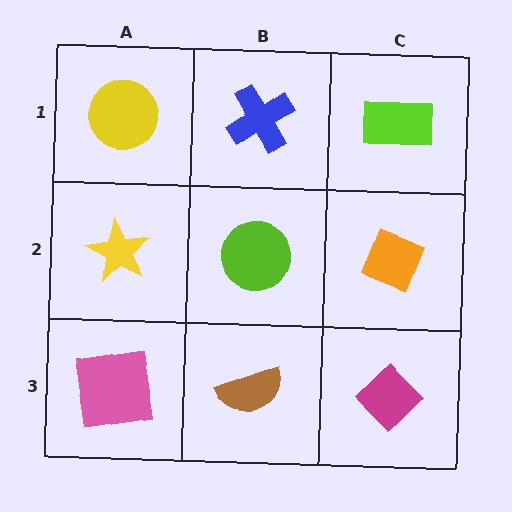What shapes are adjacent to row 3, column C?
An orange diamond (row 2, column C), a brown semicircle (row 3, column B).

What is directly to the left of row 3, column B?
A pink square.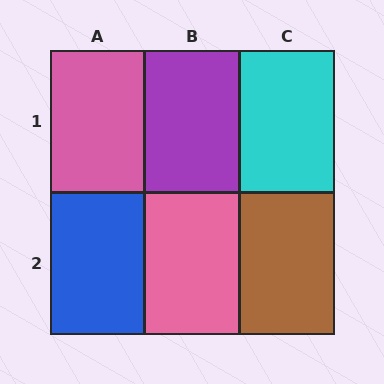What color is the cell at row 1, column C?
Cyan.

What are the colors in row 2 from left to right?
Blue, pink, brown.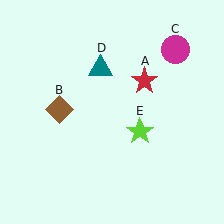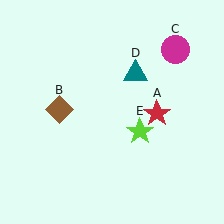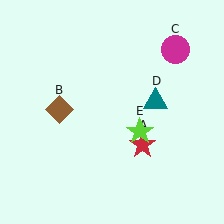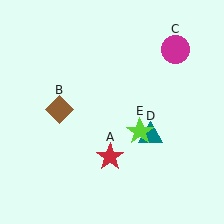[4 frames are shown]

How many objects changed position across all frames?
2 objects changed position: red star (object A), teal triangle (object D).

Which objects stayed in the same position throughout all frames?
Brown diamond (object B) and magenta circle (object C) and lime star (object E) remained stationary.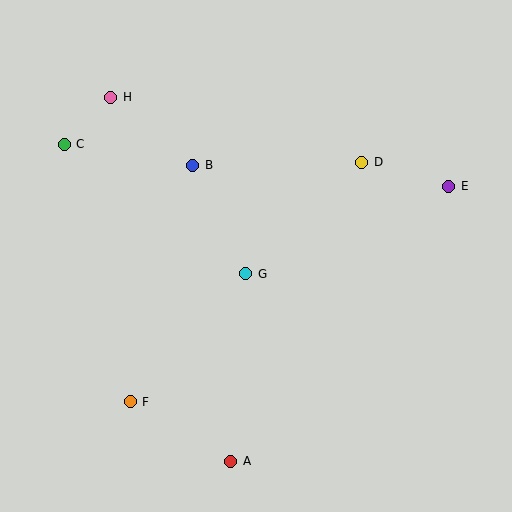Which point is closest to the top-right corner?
Point E is closest to the top-right corner.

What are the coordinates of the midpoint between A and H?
The midpoint between A and H is at (171, 279).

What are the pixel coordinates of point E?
Point E is at (448, 186).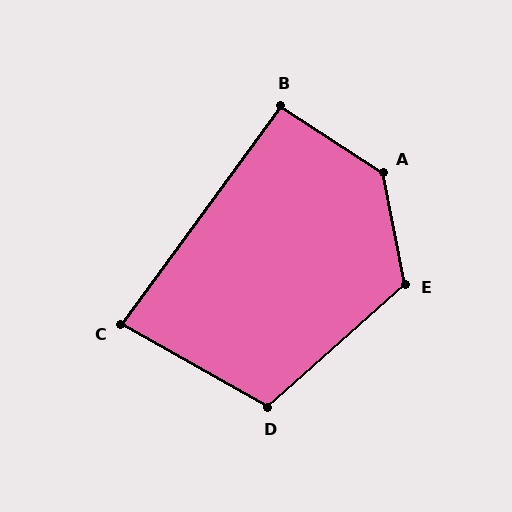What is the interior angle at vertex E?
Approximately 121 degrees (obtuse).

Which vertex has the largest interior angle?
A, at approximately 134 degrees.